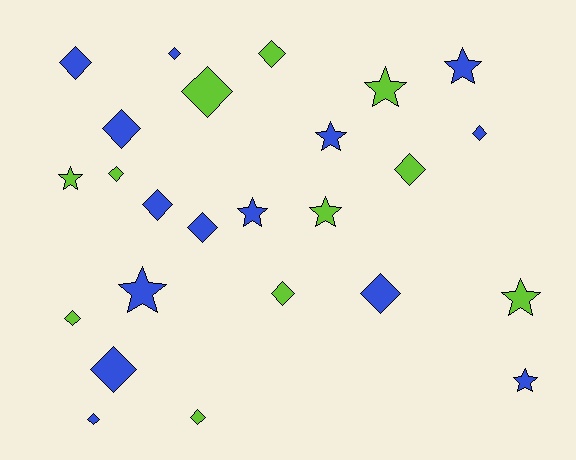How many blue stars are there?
There are 5 blue stars.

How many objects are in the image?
There are 25 objects.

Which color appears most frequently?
Blue, with 14 objects.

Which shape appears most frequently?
Diamond, with 16 objects.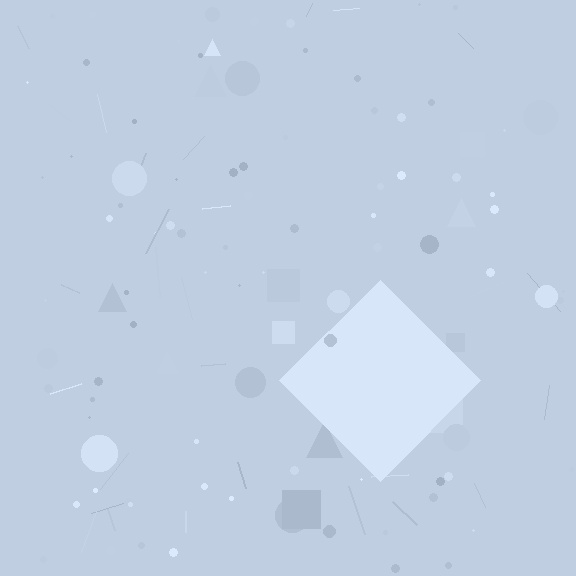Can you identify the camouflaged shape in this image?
The camouflaged shape is a diamond.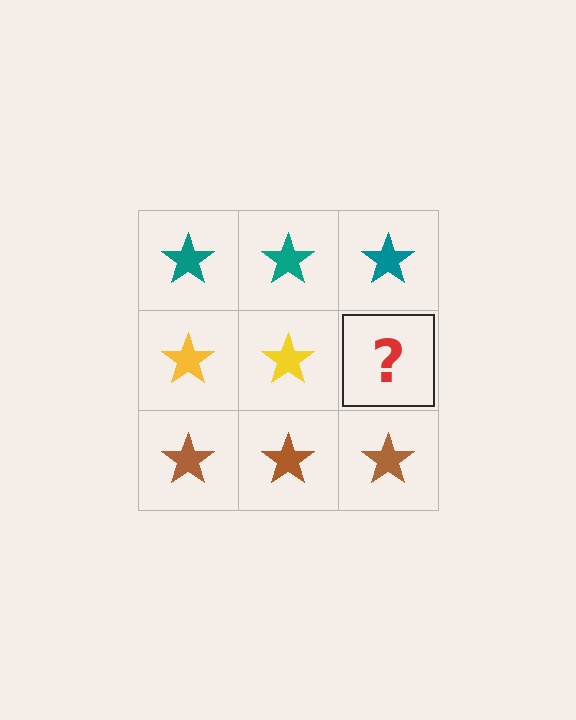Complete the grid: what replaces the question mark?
The question mark should be replaced with a yellow star.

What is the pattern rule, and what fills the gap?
The rule is that each row has a consistent color. The gap should be filled with a yellow star.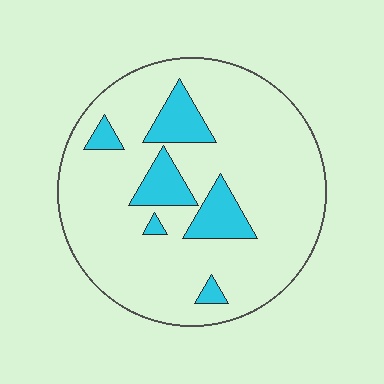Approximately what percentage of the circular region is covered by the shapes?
Approximately 15%.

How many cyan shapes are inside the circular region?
6.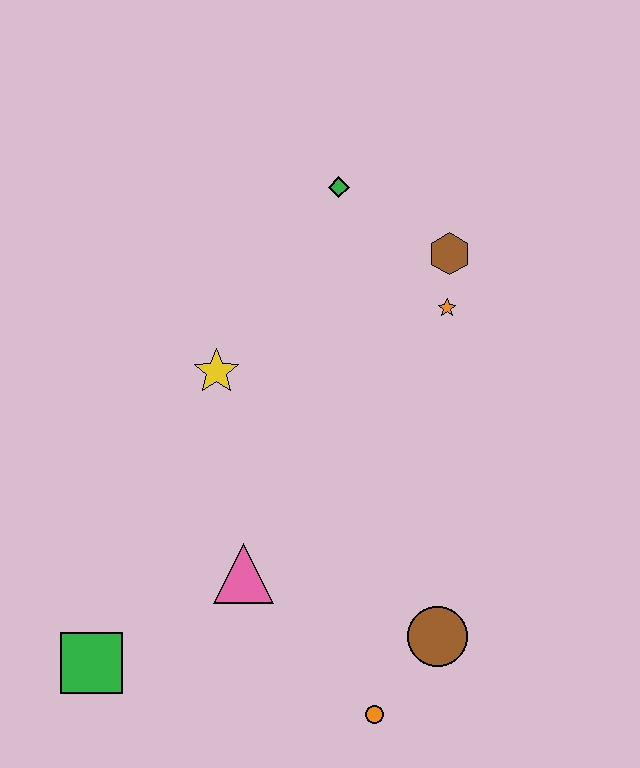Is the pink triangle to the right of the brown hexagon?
No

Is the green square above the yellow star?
No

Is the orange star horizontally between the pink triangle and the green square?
No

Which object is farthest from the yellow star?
The orange circle is farthest from the yellow star.